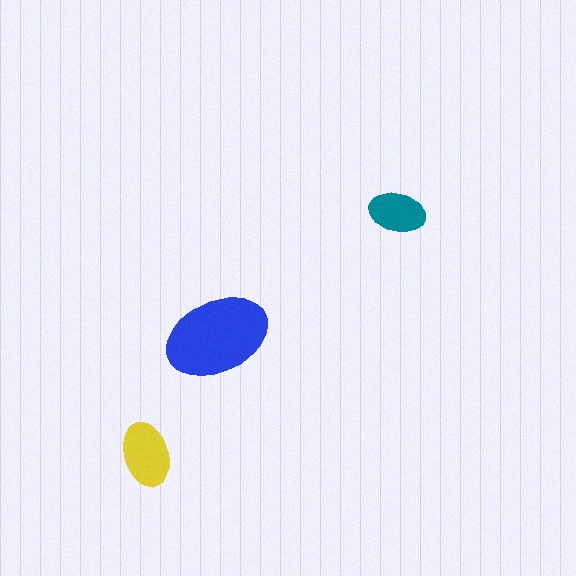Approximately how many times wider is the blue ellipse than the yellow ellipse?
About 1.5 times wider.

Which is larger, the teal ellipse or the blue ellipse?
The blue one.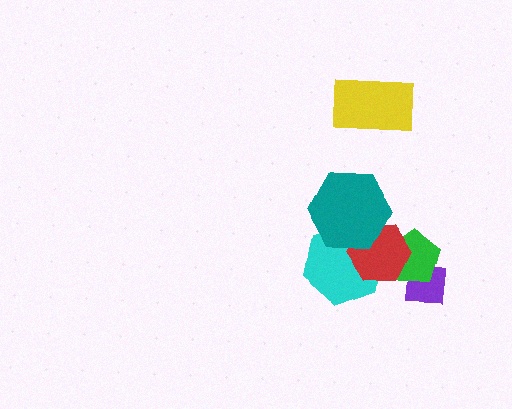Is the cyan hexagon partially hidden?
Yes, it is partially covered by another shape.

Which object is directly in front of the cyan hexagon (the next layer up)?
The red hexagon is directly in front of the cyan hexagon.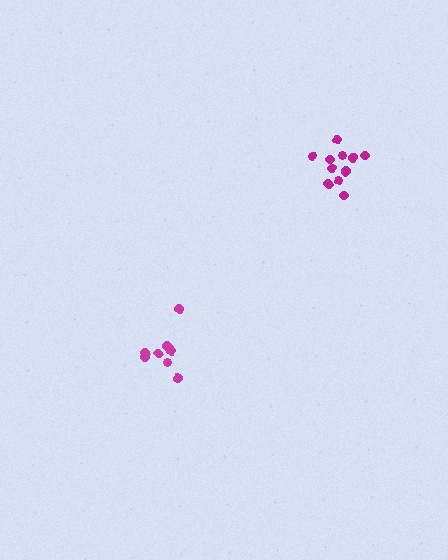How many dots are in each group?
Group 1: 9 dots, Group 2: 12 dots (21 total).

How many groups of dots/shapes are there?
There are 2 groups.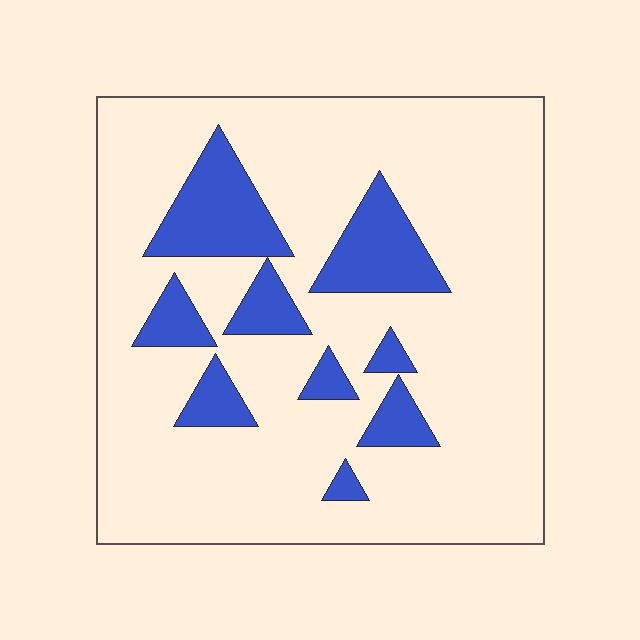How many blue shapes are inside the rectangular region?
9.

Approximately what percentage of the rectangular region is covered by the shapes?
Approximately 20%.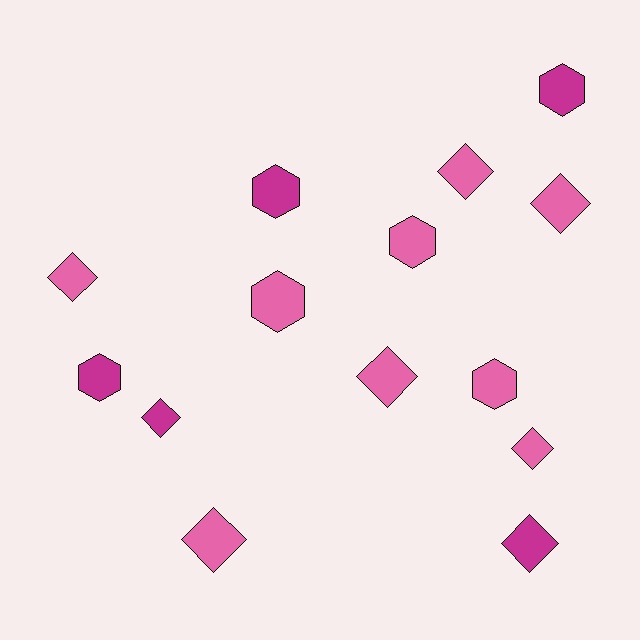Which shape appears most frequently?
Diamond, with 8 objects.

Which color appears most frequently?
Pink, with 9 objects.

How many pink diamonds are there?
There are 6 pink diamonds.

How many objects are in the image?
There are 14 objects.